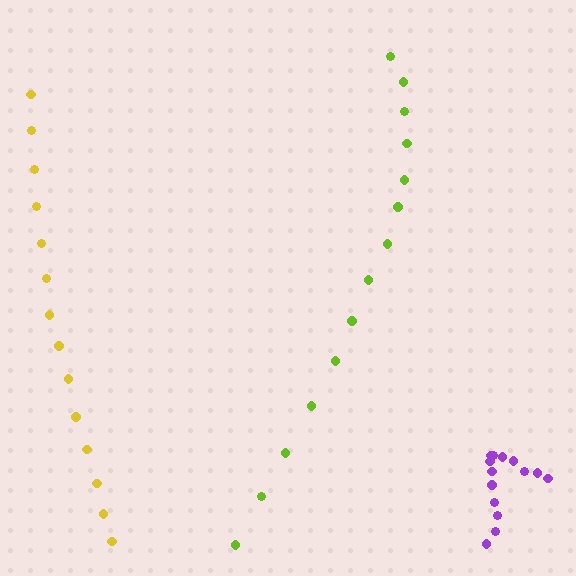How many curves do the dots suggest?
There are 3 distinct paths.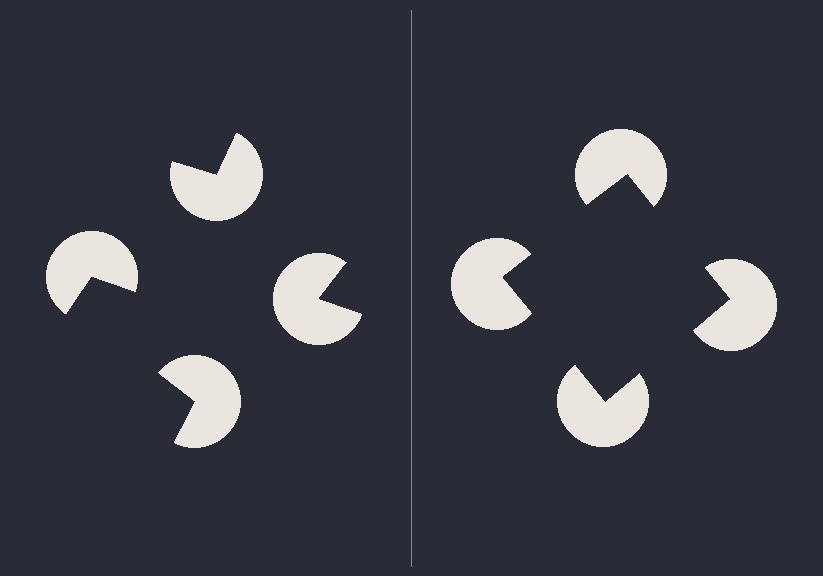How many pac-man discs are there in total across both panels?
8 — 4 on each side.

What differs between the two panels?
The pac-man discs are positioned identically on both sides; only the wedge orientations differ. On the right they align to a square; on the left they are misaligned.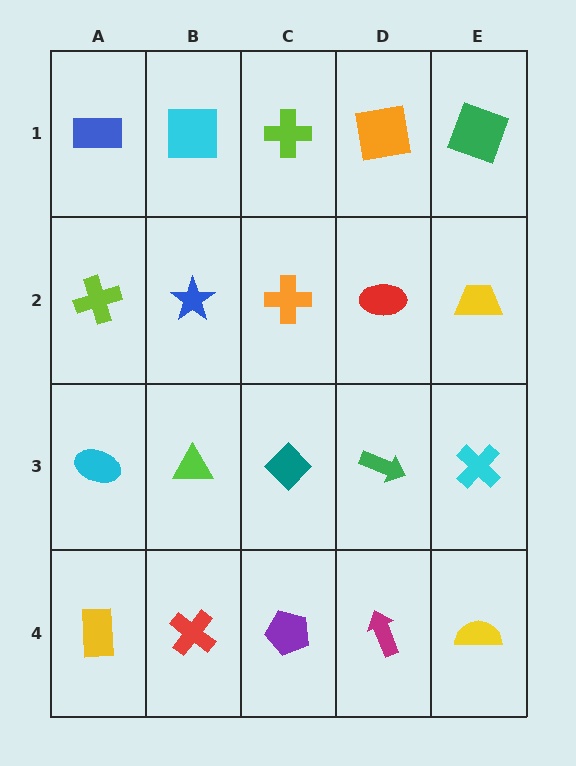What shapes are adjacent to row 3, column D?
A red ellipse (row 2, column D), a magenta arrow (row 4, column D), a teal diamond (row 3, column C), a cyan cross (row 3, column E).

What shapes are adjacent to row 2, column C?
A lime cross (row 1, column C), a teal diamond (row 3, column C), a blue star (row 2, column B), a red ellipse (row 2, column D).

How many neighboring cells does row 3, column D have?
4.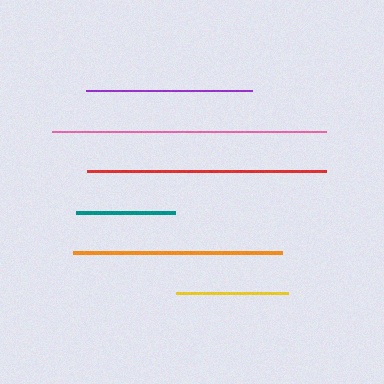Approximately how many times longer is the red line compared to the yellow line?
The red line is approximately 2.2 times the length of the yellow line.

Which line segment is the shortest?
The teal line is the shortest at approximately 99 pixels.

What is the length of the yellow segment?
The yellow segment is approximately 111 pixels long.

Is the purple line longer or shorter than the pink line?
The pink line is longer than the purple line.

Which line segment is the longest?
The pink line is the longest at approximately 274 pixels.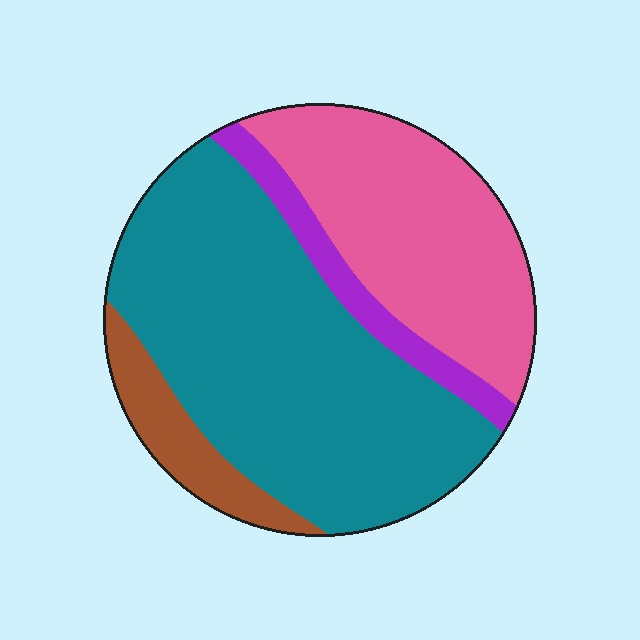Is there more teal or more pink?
Teal.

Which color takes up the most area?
Teal, at roughly 55%.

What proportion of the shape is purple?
Purple covers 8% of the shape.